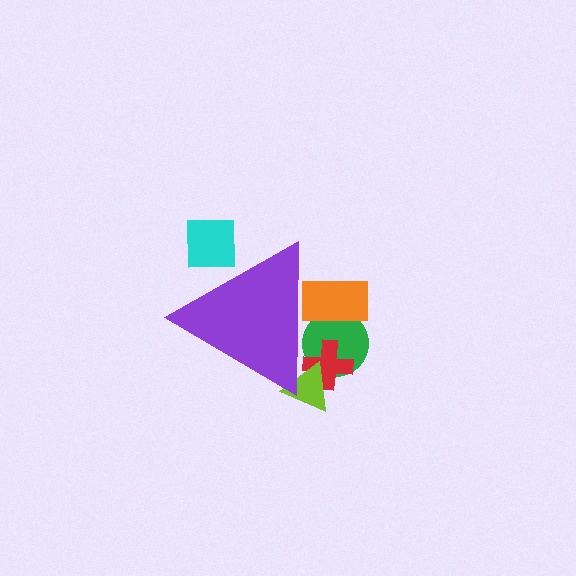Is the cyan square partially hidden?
Yes, the cyan square is partially hidden behind the purple triangle.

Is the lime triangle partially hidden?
Yes, the lime triangle is partially hidden behind the purple triangle.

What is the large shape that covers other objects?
A purple triangle.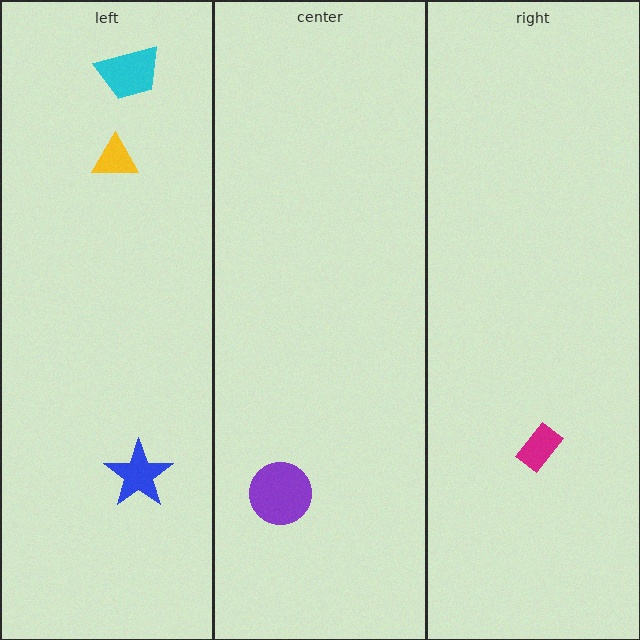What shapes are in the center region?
The purple circle.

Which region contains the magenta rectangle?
The right region.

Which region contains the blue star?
The left region.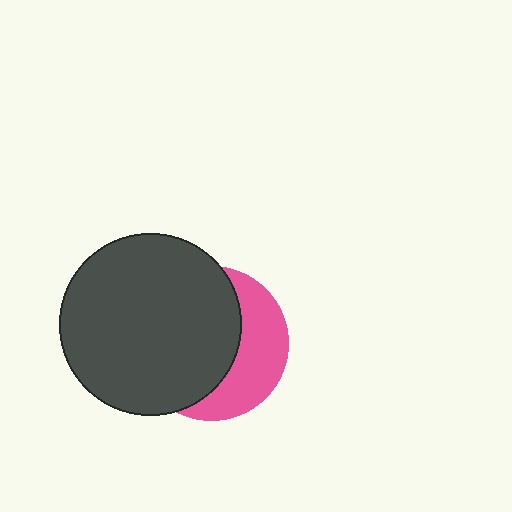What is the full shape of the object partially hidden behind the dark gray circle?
The partially hidden object is a pink circle.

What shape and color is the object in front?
The object in front is a dark gray circle.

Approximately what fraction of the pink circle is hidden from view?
Roughly 62% of the pink circle is hidden behind the dark gray circle.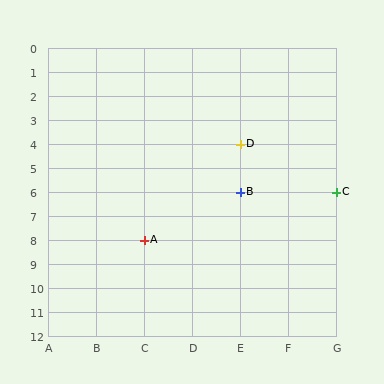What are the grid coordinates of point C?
Point C is at grid coordinates (G, 6).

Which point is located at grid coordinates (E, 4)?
Point D is at (E, 4).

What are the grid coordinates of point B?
Point B is at grid coordinates (E, 6).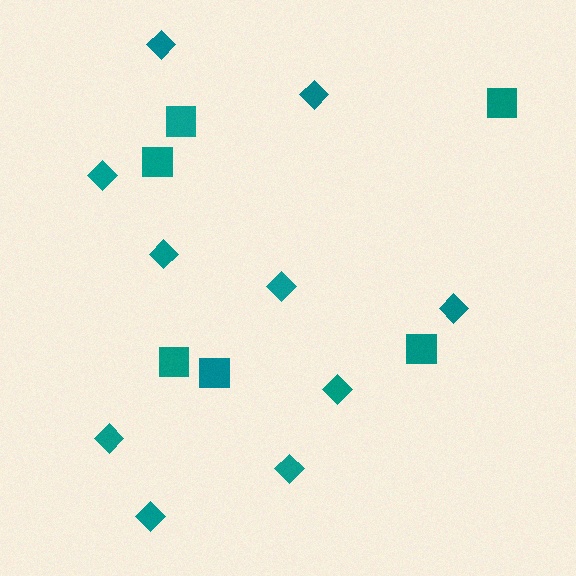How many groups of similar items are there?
There are 2 groups: one group of diamonds (10) and one group of squares (6).